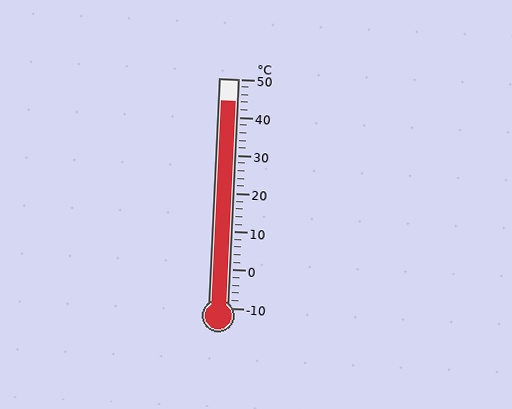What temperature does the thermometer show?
The thermometer shows approximately 44°C.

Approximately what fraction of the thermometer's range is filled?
The thermometer is filled to approximately 90% of its range.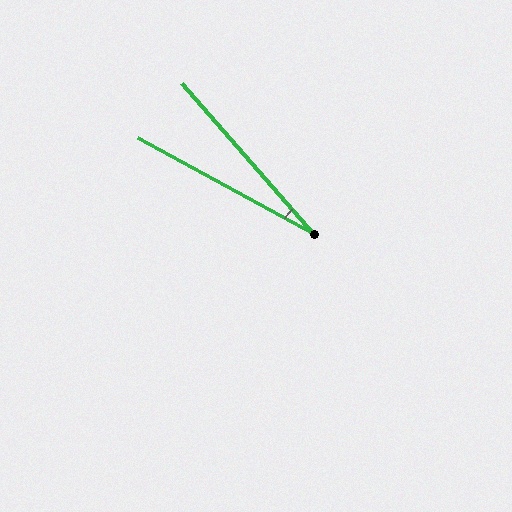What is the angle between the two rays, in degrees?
Approximately 20 degrees.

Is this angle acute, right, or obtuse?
It is acute.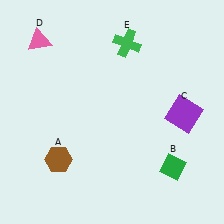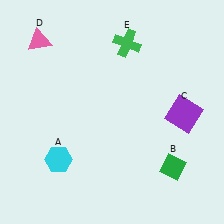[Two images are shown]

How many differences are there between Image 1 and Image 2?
There is 1 difference between the two images.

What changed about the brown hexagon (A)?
In Image 1, A is brown. In Image 2, it changed to cyan.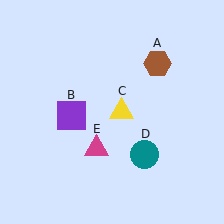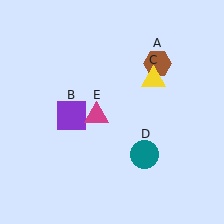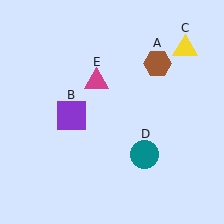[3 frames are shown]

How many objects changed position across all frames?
2 objects changed position: yellow triangle (object C), magenta triangle (object E).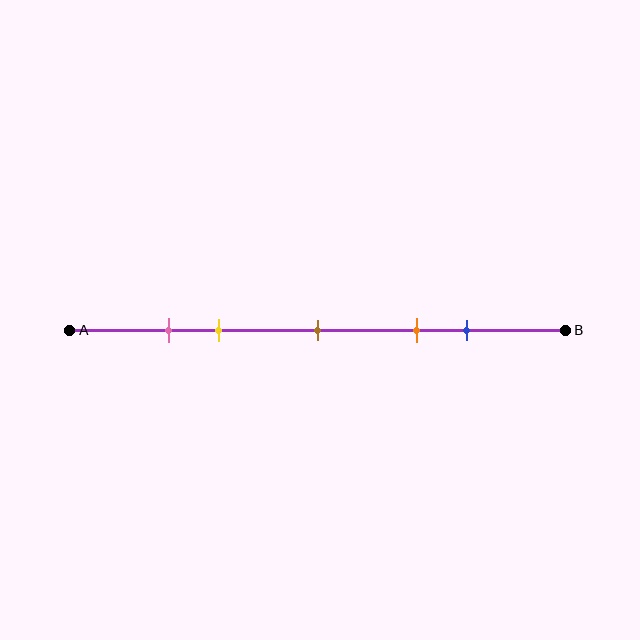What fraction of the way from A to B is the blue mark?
The blue mark is approximately 80% (0.8) of the way from A to B.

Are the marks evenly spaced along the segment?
No, the marks are not evenly spaced.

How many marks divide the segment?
There are 5 marks dividing the segment.